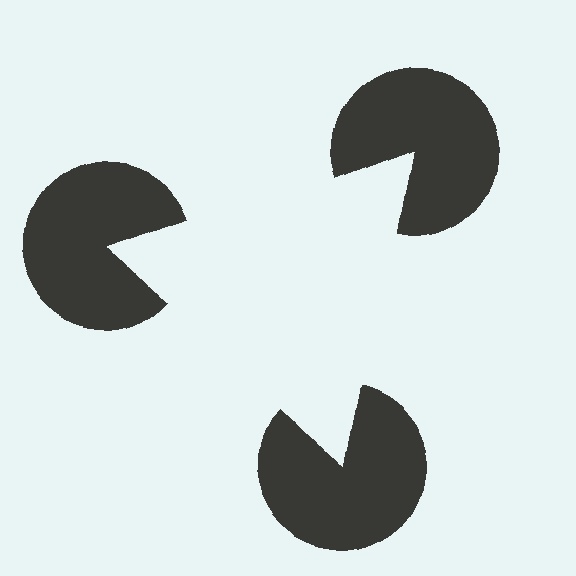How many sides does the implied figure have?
3 sides.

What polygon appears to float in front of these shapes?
An illusory triangle — its edges are inferred from the aligned wedge cuts in the pac-man discs, not physically drawn.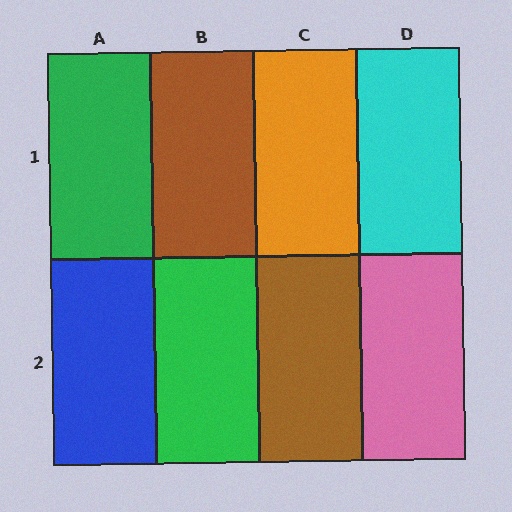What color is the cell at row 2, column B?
Green.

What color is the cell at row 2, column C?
Brown.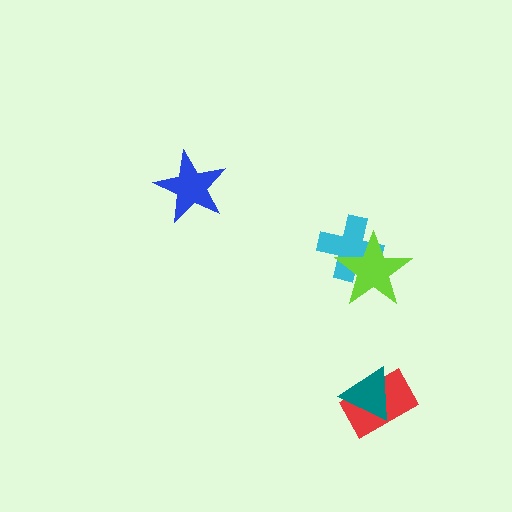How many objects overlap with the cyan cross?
1 object overlaps with the cyan cross.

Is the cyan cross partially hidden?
Yes, it is partially covered by another shape.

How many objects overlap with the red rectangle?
1 object overlaps with the red rectangle.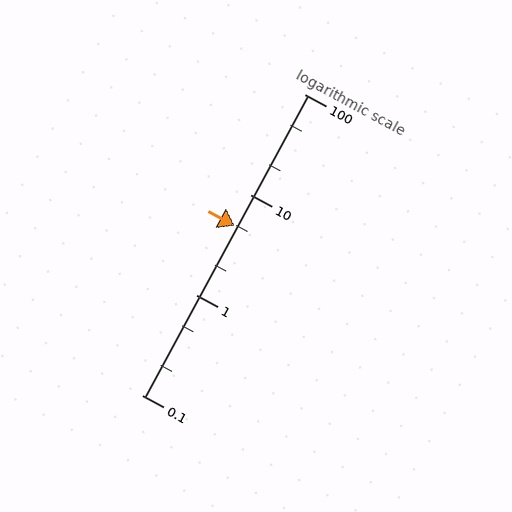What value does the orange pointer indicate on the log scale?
The pointer indicates approximately 4.9.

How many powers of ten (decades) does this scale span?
The scale spans 3 decades, from 0.1 to 100.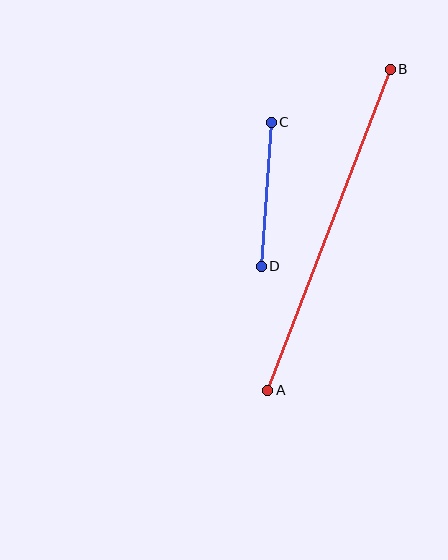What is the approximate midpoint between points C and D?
The midpoint is at approximately (266, 194) pixels.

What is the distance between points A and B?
The distance is approximately 344 pixels.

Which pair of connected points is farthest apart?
Points A and B are farthest apart.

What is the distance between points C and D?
The distance is approximately 144 pixels.